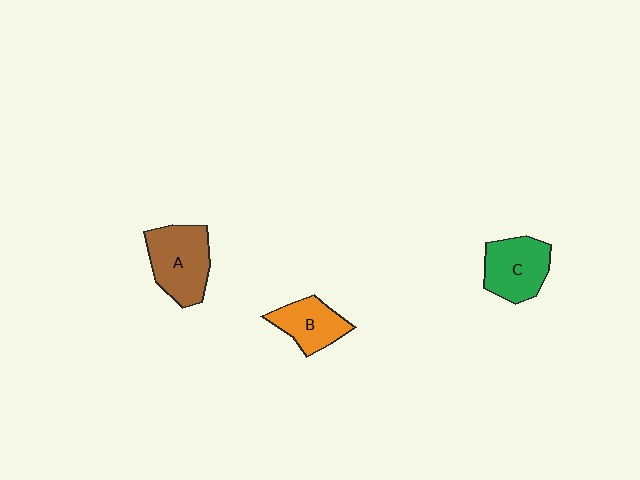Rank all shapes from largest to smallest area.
From largest to smallest: A (brown), C (green), B (orange).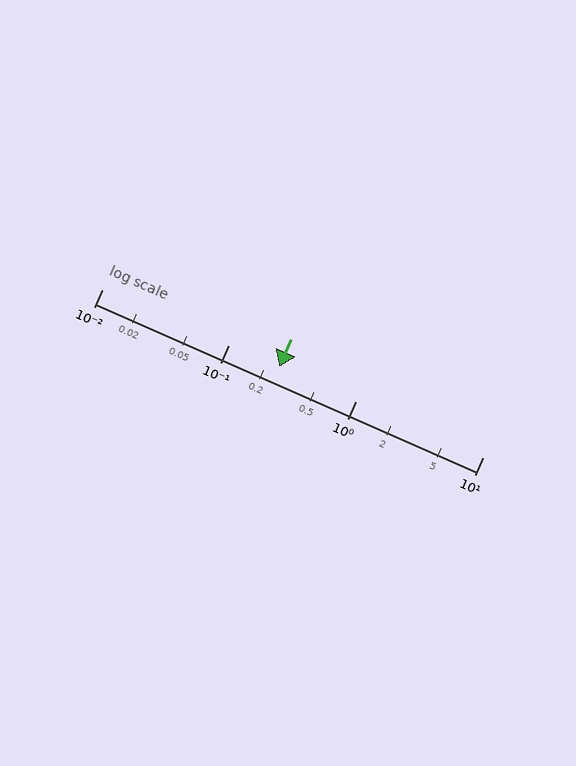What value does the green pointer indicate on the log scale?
The pointer indicates approximately 0.25.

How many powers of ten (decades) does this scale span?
The scale spans 3 decades, from 0.01 to 10.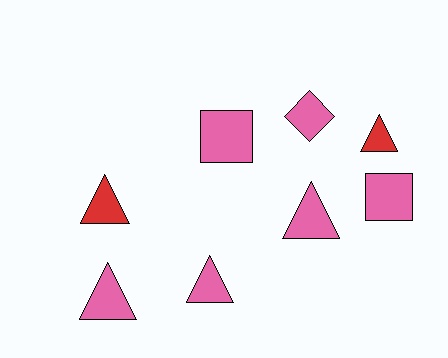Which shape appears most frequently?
Triangle, with 5 objects.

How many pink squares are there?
There are 2 pink squares.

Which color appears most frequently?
Pink, with 6 objects.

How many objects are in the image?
There are 8 objects.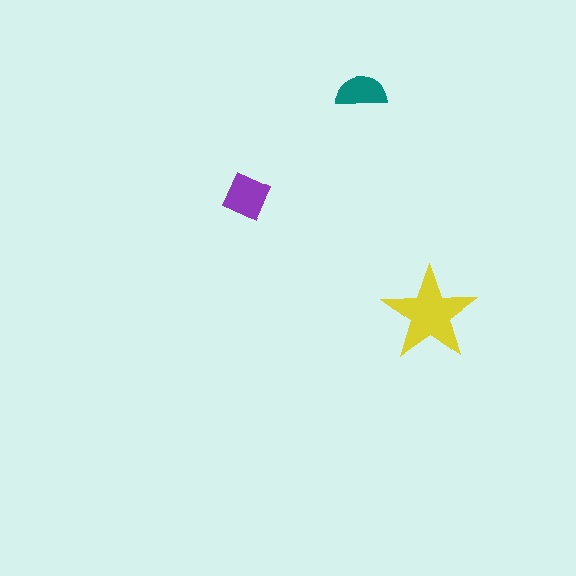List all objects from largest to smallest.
The yellow star, the purple diamond, the teal semicircle.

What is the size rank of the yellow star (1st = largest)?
1st.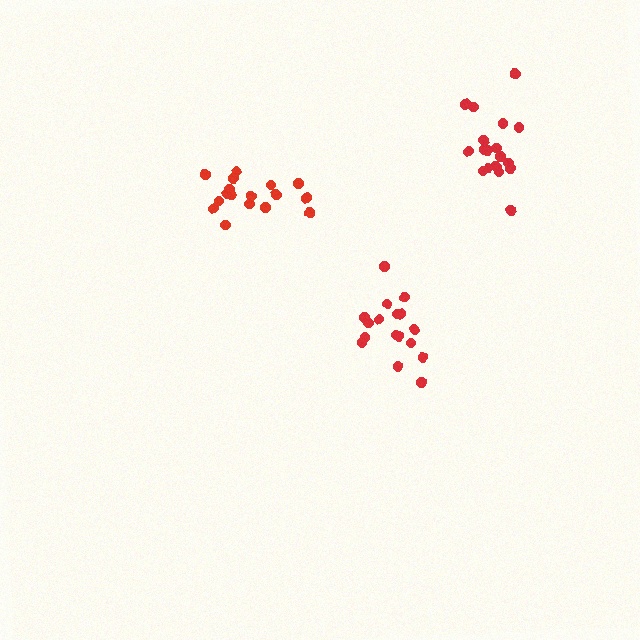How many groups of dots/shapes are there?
There are 3 groups.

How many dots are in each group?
Group 1: 17 dots, Group 2: 17 dots, Group 3: 18 dots (52 total).